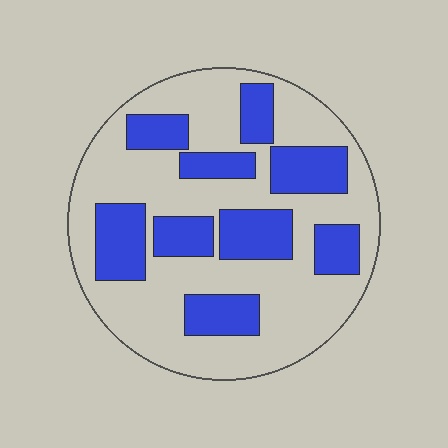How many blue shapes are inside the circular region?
9.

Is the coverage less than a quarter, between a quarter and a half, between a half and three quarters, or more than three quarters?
Between a quarter and a half.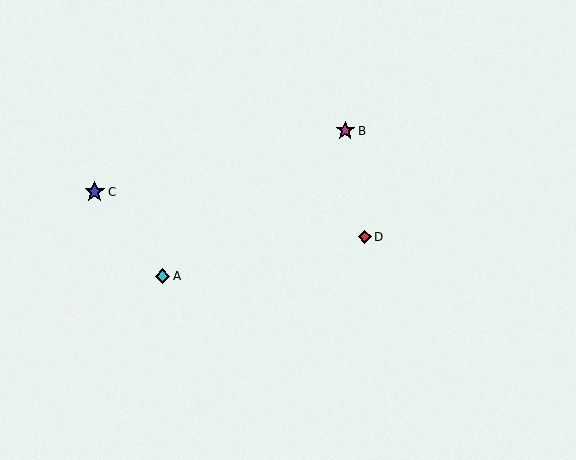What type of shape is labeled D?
Shape D is a red diamond.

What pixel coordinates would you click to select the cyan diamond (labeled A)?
Click at (162, 276) to select the cyan diamond A.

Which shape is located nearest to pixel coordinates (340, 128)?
The magenta star (labeled B) at (345, 131) is nearest to that location.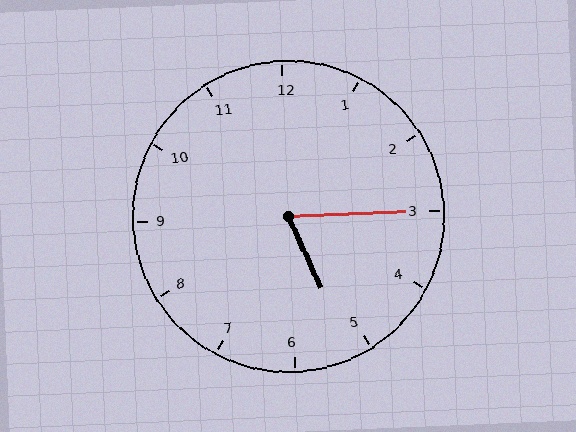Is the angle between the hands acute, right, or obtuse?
It is acute.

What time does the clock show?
5:15.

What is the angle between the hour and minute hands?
Approximately 68 degrees.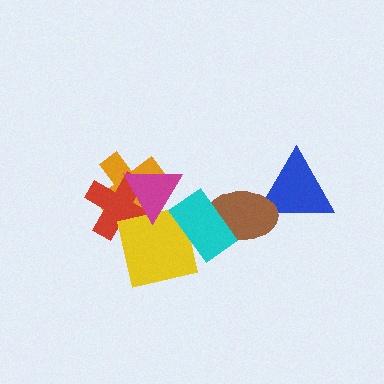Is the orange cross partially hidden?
Yes, it is partially covered by another shape.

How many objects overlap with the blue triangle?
1 object overlaps with the blue triangle.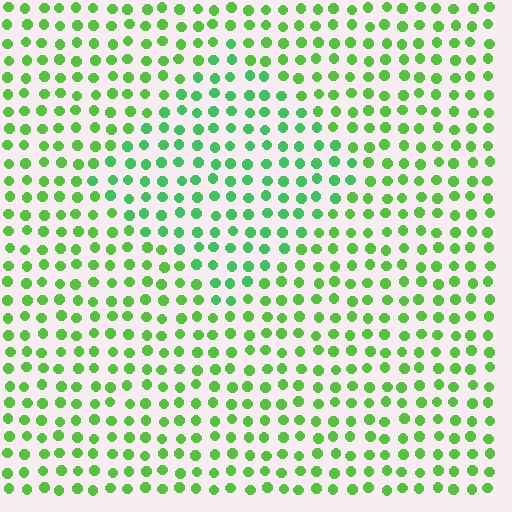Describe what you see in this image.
The image is filled with small lime elements in a uniform arrangement. A diamond-shaped region is visible where the elements are tinted to a slightly different hue, forming a subtle color boundary.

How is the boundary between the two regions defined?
The boundary is defined purely by a slight shift in hue (about 25 degrees). Spacing, size, and orientation are identical on both sides.